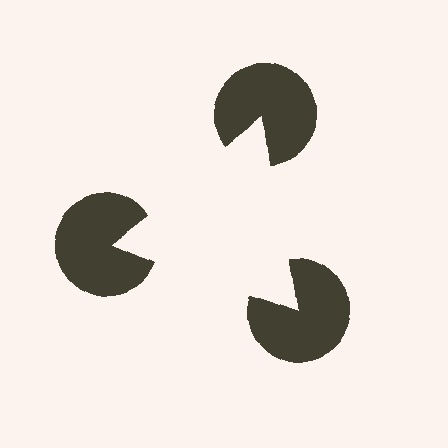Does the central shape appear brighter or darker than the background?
It typically appears slightly brighter than the background, even though no actual brightness change is drawn.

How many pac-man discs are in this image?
There are 3 — one at each vertex of the illusory triangle.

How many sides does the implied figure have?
3 sides.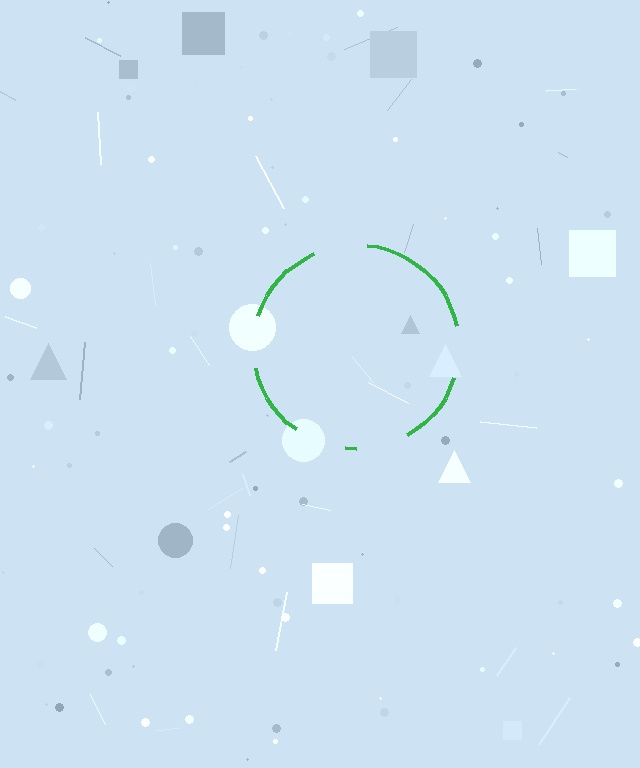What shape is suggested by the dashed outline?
The dashed outline suggests a circle.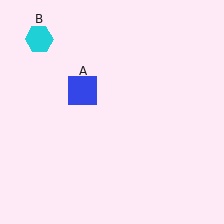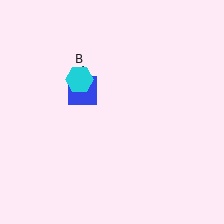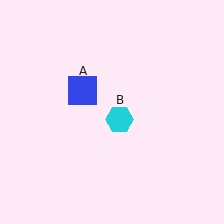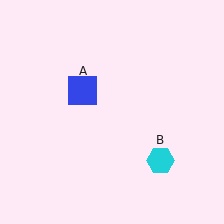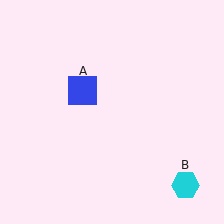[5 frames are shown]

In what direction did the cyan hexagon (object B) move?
The cyan hexagon (object B) moved down and to the right.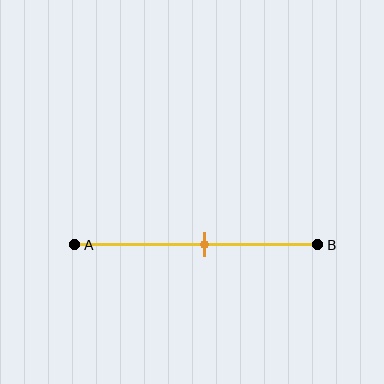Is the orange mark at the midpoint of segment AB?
No, the mark is at about 55% from A, not at the 50% midpoint.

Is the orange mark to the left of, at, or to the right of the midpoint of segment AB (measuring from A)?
The orange mark is to the right of the midpoint of segment AB.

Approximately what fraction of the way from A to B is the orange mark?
The orange mark is approximately 55% of the way from A to B.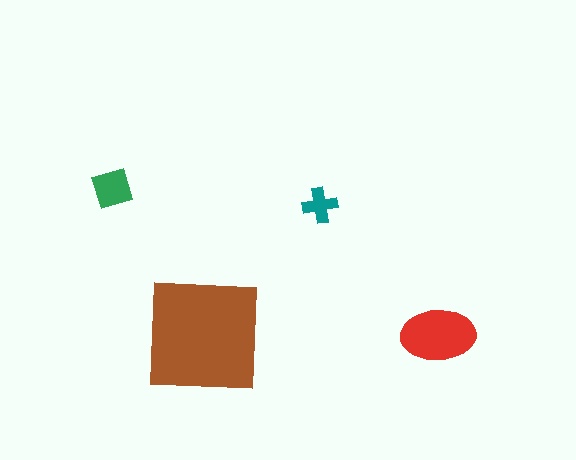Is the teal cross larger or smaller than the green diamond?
Smaller.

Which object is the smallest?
The teal cross.